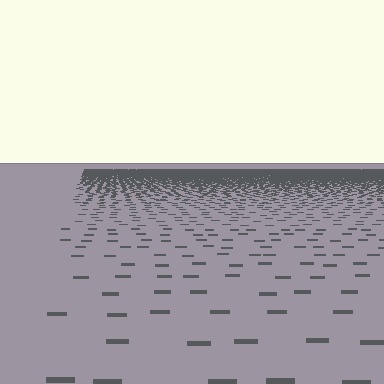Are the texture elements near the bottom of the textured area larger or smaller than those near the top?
Larger. Near the bottom, elements are closer to the viewer and appear at a bigger on-screen size.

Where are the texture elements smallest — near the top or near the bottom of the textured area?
Near the top.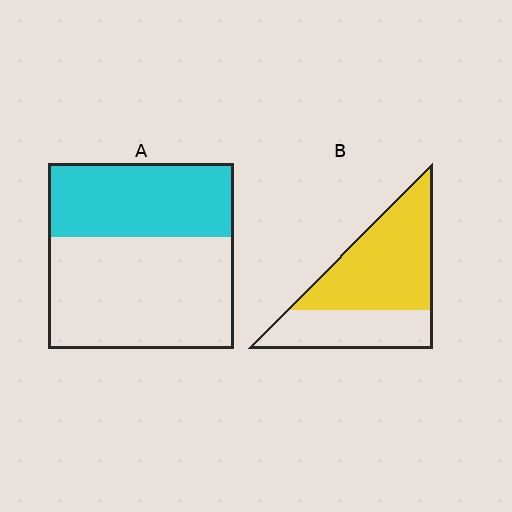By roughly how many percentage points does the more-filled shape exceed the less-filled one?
By roughly 25 percentage points (B over A).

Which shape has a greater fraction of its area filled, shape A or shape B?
Shape B.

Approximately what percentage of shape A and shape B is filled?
A is approximately 40% and B is approximately 65%.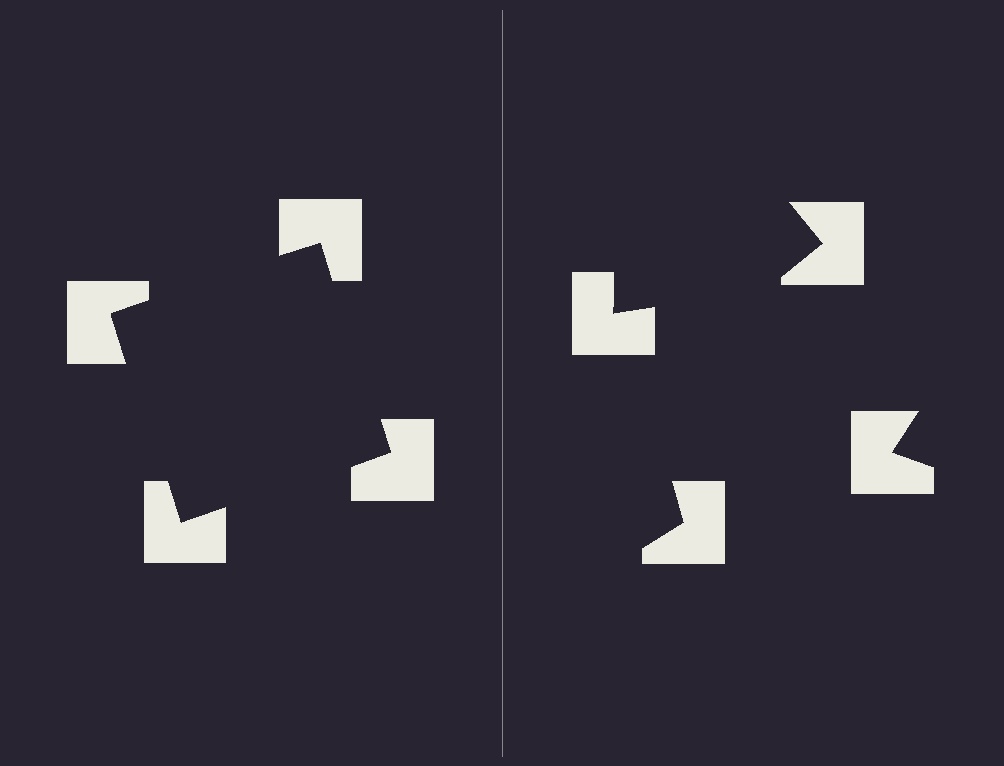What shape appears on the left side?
An illusory square.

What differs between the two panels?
The notched squares are positioned identically on both sides; only the wedge orientations differ. On the left they align to a square; on the right they are misaligned.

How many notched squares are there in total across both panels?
8 — 4 on each side.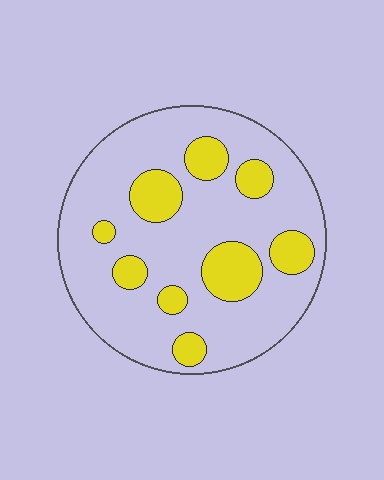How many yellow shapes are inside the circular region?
9.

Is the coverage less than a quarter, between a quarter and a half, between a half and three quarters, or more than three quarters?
Less than a quarter.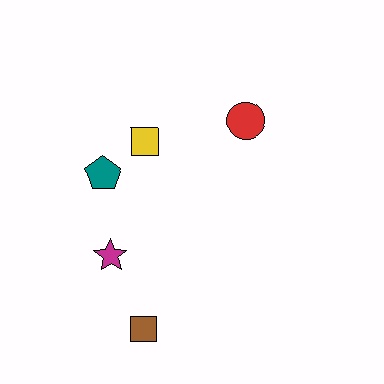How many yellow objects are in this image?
There is 1 yellow object.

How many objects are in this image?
There are 5 objects.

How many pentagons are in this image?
There is 1 pentagon.